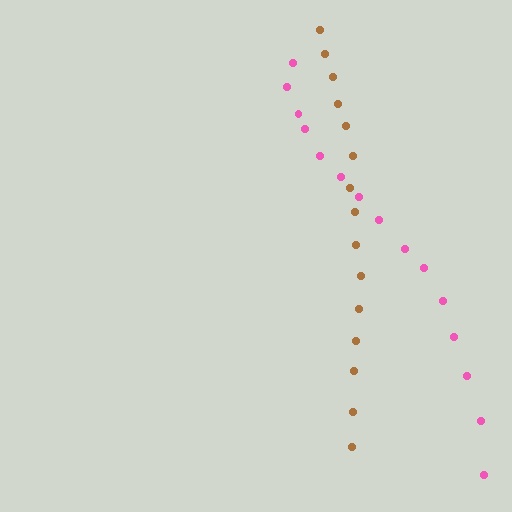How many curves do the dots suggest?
There are 2 distinct paths.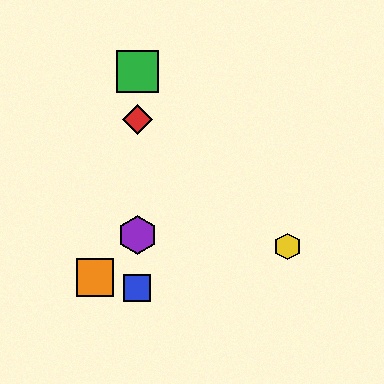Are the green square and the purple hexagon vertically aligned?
Yes, both are at x≈137.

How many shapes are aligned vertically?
4 shapes (the red diamond, the blue square, the green square, the purple hexagon) are aligned vertically.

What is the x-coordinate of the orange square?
The orange square is at x≈95.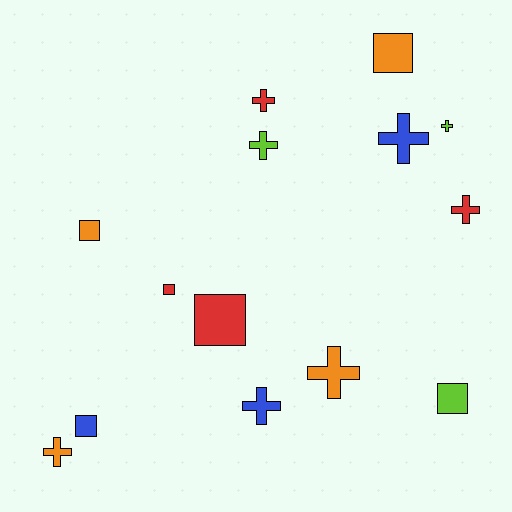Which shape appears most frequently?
Cross, with 8 objects.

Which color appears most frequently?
Orange, with 4 objects.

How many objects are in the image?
There are 14 objects.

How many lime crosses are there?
There are 2 lime crosses.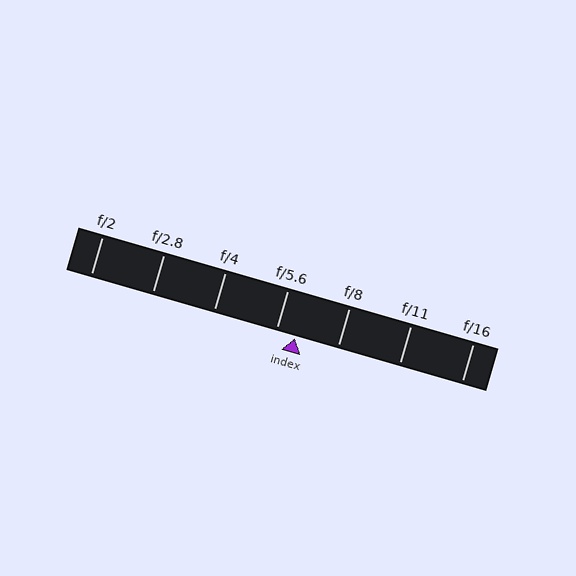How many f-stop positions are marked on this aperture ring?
There are 7 f-stop positions marked.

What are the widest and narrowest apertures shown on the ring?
The widest aperture shown is f/2 and the narrowest is f/16.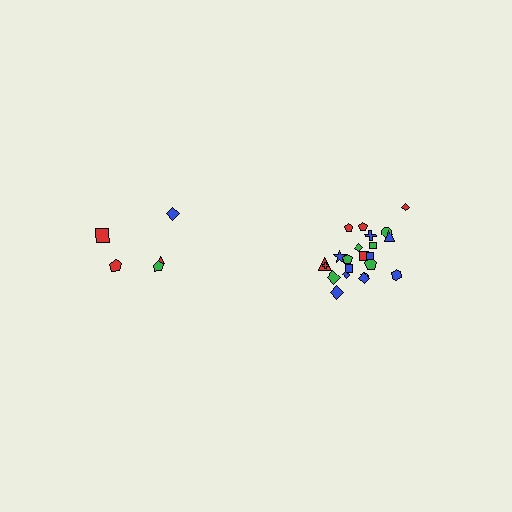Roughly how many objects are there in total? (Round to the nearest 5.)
Roughly 25 objects in total.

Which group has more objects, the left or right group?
The right group.